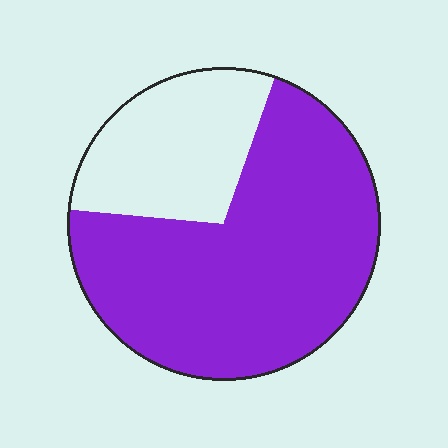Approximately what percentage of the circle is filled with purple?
Approximately 70%.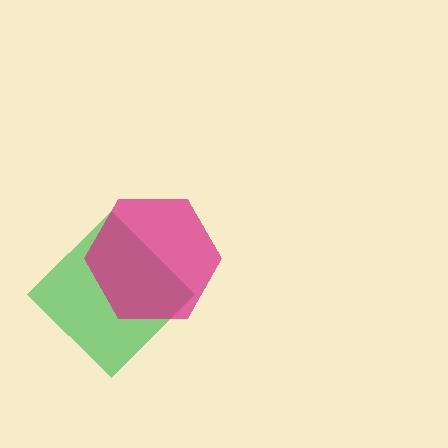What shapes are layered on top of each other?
The layered shapes are: a green diamond, a magenta hexagon.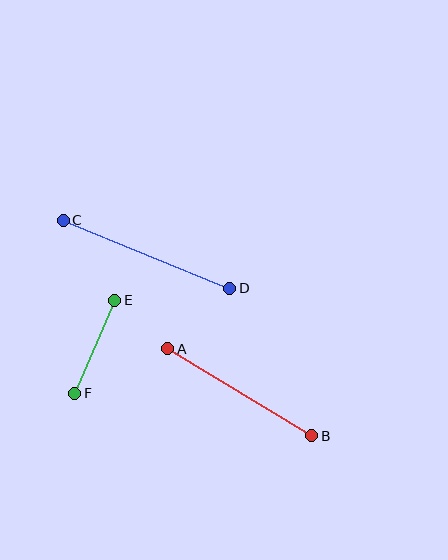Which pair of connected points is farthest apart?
Points C and D are farthest apart.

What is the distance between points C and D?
The distance is approximately 180 pixels.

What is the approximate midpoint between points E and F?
The midpoint is at approximately (95, 347) pixels.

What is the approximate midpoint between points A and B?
The midpoint is at approximately (240, 392) pixels.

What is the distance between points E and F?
The distance is approximately 101 pixels.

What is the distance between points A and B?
The distance is approximately 168 pixels.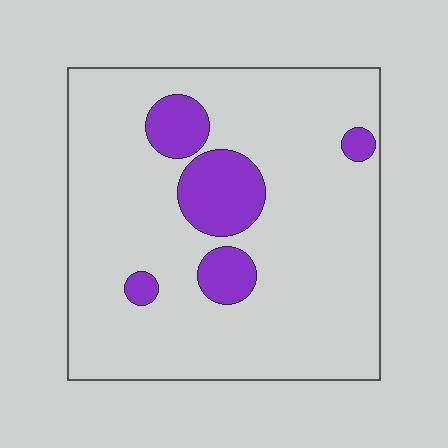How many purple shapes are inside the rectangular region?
5.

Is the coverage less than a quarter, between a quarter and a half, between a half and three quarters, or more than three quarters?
Less than a quarter.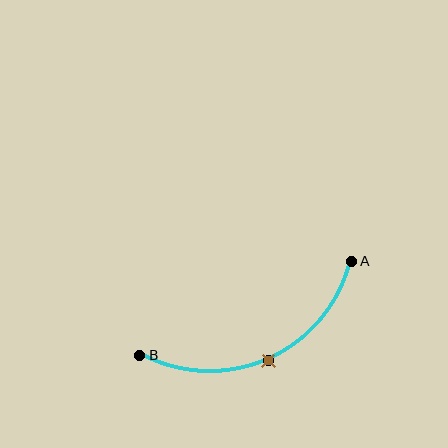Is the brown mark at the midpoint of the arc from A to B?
Yes. The brown mark lies on the arc at equal arc-length from both A and B — it is the arc midpoint.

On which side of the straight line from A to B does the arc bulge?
The arc bulges below the straight line connecting A and B.